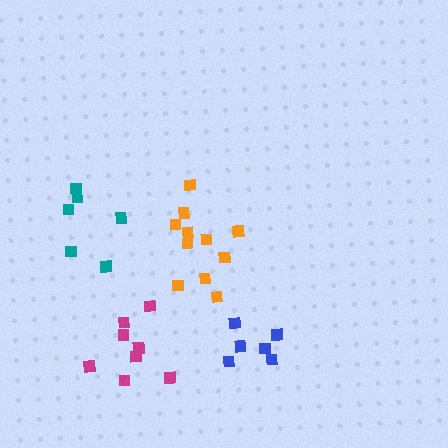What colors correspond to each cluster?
The clusters are colored: magenta, orange, teal, blue.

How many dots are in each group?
Group 1: 8 dots, Group 2: 11 dots, Group 3: 6 dots, Group 4: 6 dots (31 total).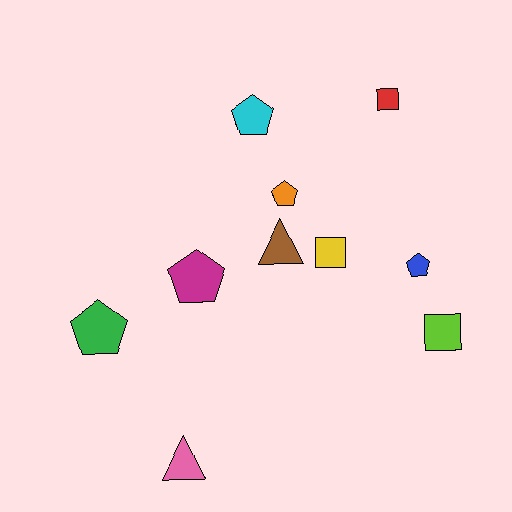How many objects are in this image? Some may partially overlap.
There are 10 objects.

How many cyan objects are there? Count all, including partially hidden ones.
There is 1 cyan object.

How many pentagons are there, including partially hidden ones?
There are 5 pentagons.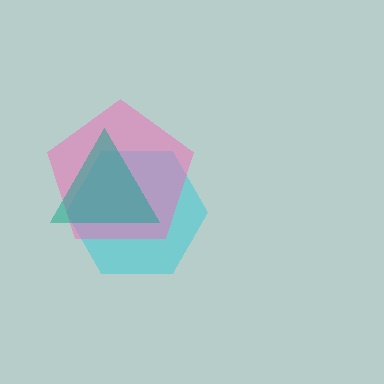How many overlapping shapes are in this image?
There are 3 overlapping shapes in the image.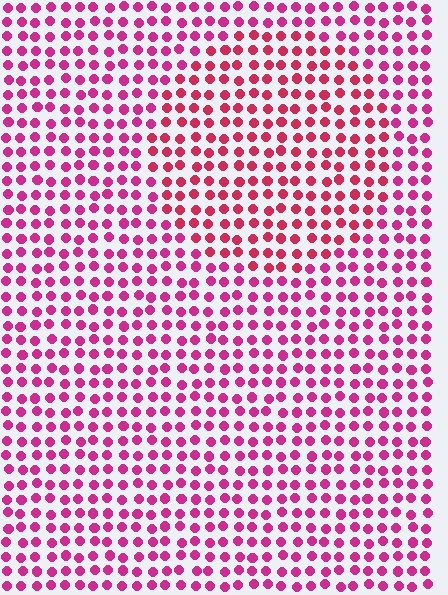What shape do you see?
I see a circle.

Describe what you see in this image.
The image is filled with small magenta elements in a uniform arrangement. A circle-shaped region is visible where the elements are tinted to a slightly different hue, forming a subtle color boundary.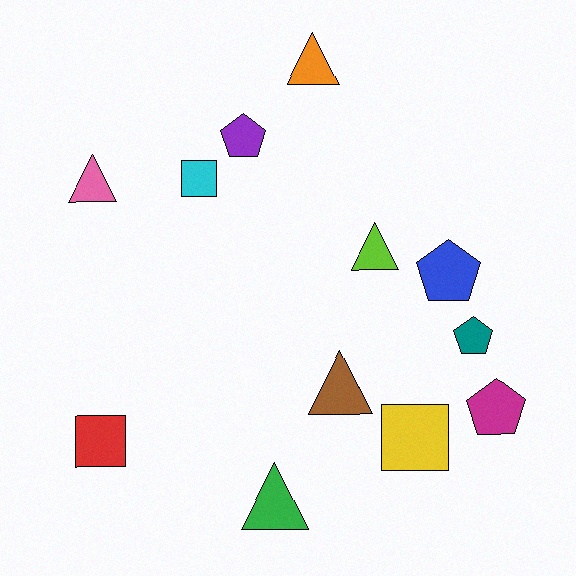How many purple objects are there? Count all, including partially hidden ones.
There is 1 purple object.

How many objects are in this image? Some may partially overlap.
There are 12 objects.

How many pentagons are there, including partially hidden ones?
There are 4 pentagons.